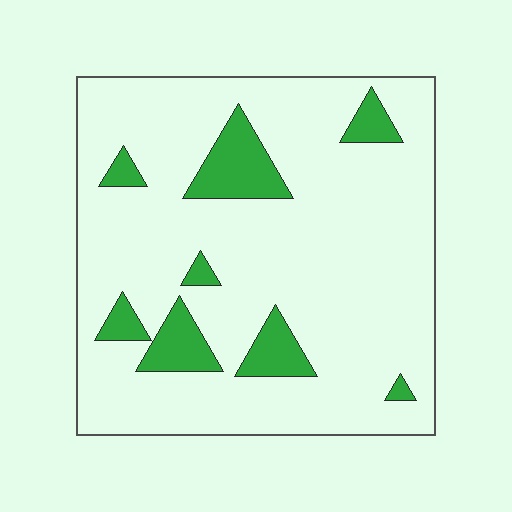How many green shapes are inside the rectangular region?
8.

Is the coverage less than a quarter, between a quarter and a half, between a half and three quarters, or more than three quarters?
Less than a quarter.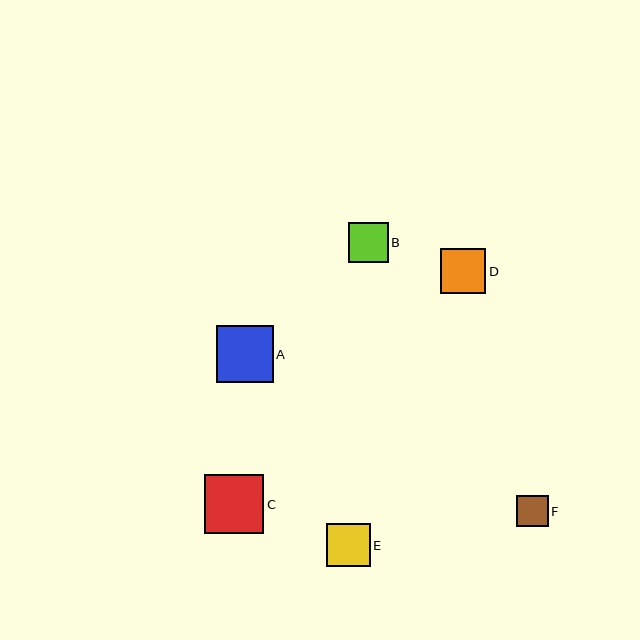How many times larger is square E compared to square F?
Square E is approximately 1.4 times the size of square F.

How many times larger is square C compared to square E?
Square C is approximately 1.4 times the size of square E.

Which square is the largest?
Square C is the largest with a size of approximately 59 pixels.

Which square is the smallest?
Square F is the smallest with a size of approximately 32 pixels.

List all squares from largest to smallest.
From largest to smallest: C, A, D, E, B, F.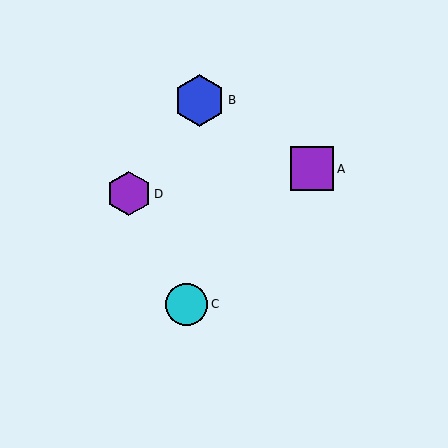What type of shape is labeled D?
Shape D is a purple hexagon.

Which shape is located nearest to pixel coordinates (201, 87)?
The blue hexagon (labeled B) at (200, 100) is nearest to that location.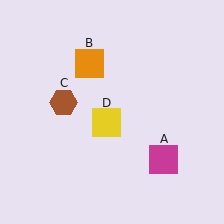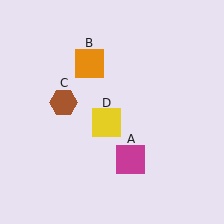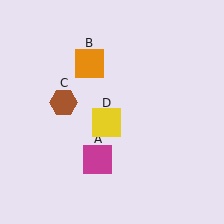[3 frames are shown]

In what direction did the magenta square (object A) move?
The magenta square (object A) moved left.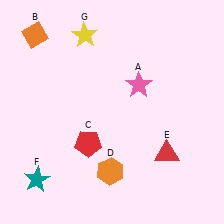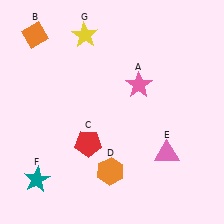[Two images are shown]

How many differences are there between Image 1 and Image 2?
There is 1 difference between the two images.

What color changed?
The triangle (E) changed from red in Image 1 to pink in Image 2.